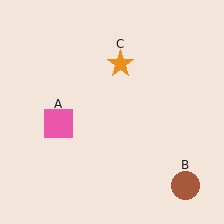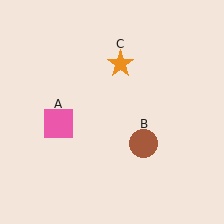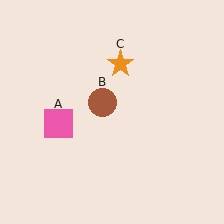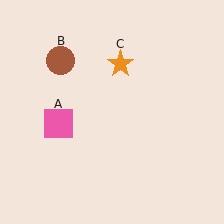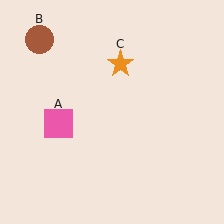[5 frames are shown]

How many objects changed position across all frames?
1 object changed position: brown circle (object B).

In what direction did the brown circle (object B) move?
The brown circle (object B) moved up and to the left.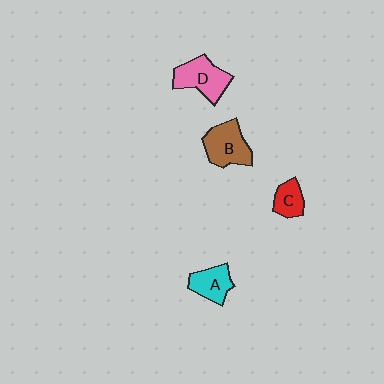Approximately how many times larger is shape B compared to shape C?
Approximately 1.8 times.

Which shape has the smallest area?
Shape C (red).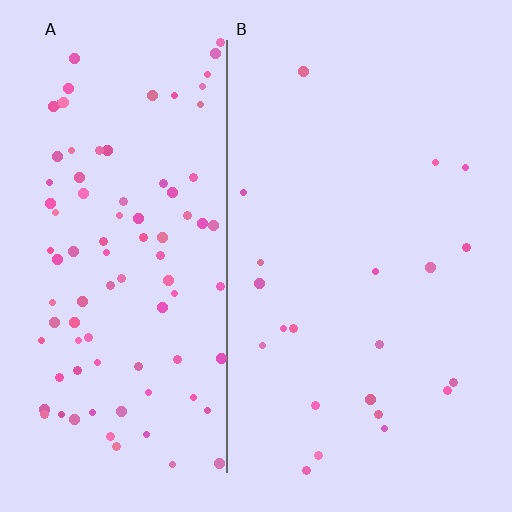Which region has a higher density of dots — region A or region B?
A (the left).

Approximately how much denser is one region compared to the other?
Approximately 4.5× — region A over region B.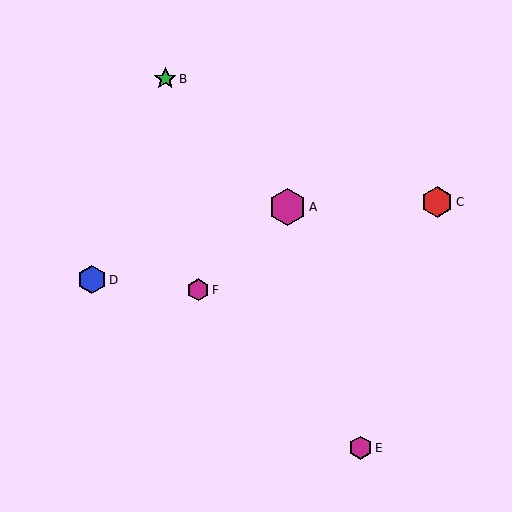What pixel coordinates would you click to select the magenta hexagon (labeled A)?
Click at (288, 207) to select the magenta hexagon A.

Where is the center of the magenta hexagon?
The center of the magenta hexagon is at (361, 448).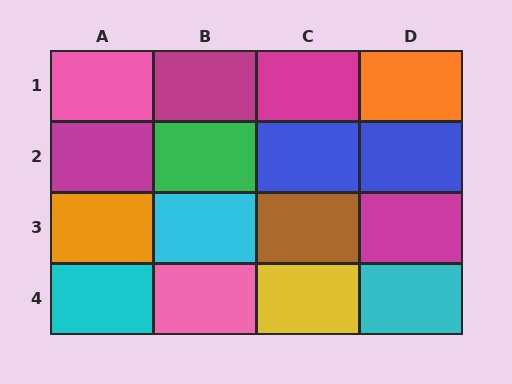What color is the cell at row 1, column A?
Pink.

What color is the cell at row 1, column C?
Magenta.